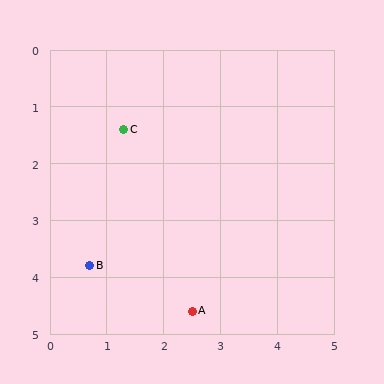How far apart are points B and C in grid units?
Points B and C are about 2.5 grid units apart.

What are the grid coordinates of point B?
Point B is at approximately (0.7, 3.8).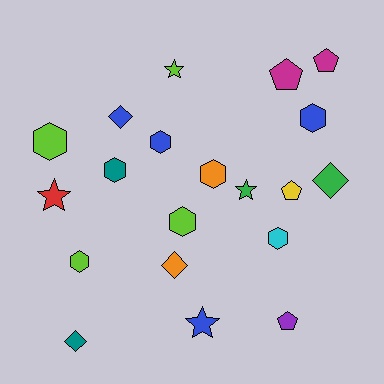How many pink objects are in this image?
There are no pink objects.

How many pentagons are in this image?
There are 4 pentagons.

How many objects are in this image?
There are 20 objects.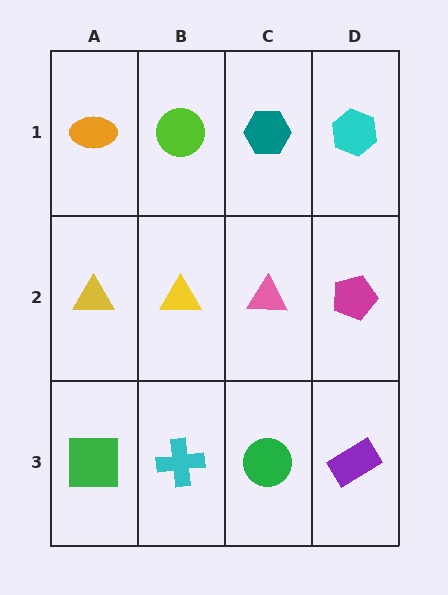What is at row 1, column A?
An orange ellipse.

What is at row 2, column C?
A pink triangle.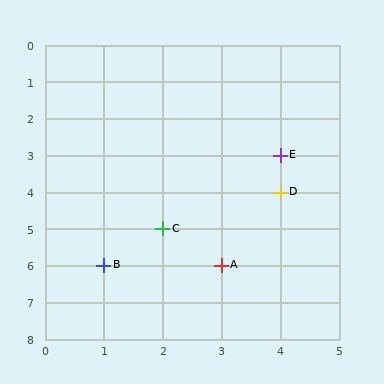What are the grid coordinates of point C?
Point C is at grid coordinates (2, 5).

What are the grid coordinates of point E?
Point E is at grid coordinates (4, 3).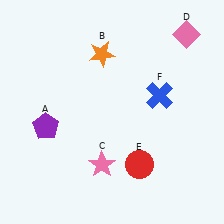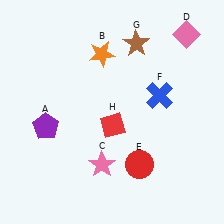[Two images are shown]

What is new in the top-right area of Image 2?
A brown star (G) was added in the top-right area of Image 2.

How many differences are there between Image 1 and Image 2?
There are 2 differences between the two images.